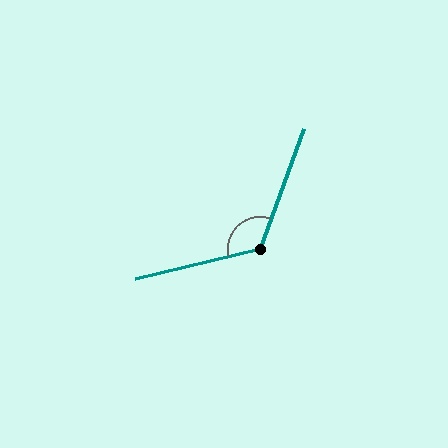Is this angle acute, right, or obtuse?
It is obtuse.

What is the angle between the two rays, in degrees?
Approximately 124 degrees.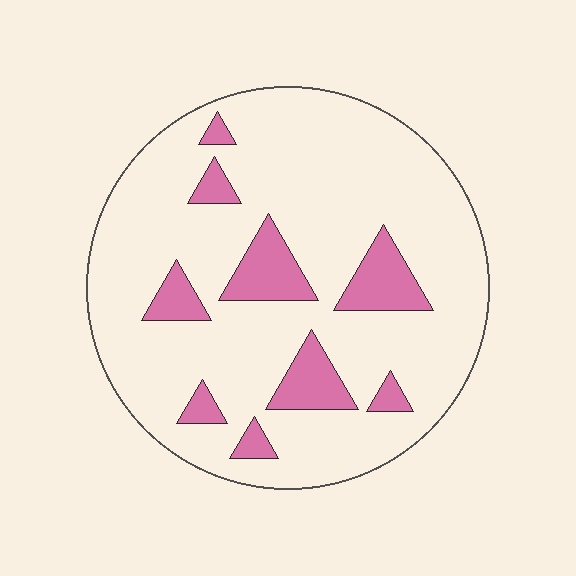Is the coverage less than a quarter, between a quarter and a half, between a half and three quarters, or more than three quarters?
Less than a quarter.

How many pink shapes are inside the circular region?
9.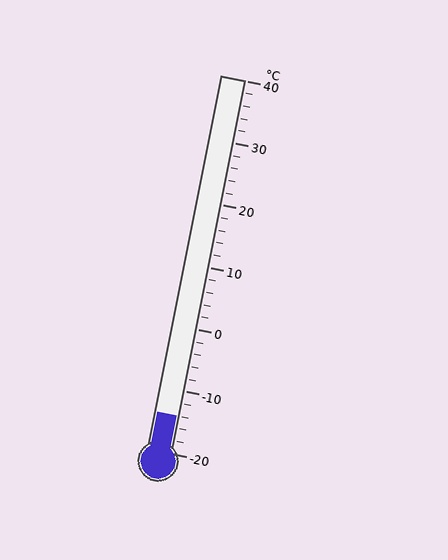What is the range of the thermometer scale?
The thermometer scale ranges from -20°C to 40°C.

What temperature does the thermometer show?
The thermometer shows approximately -14°C.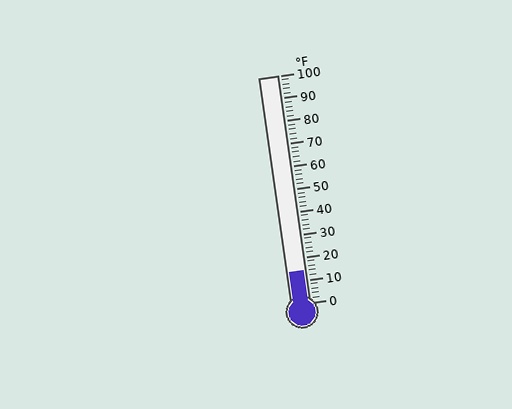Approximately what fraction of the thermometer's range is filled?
The thermometer is filled to approximately 15% of its range.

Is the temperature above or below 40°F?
The temperature is below 40°F.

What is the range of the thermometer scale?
The thermometer scale ranges from 0°F to 100°F.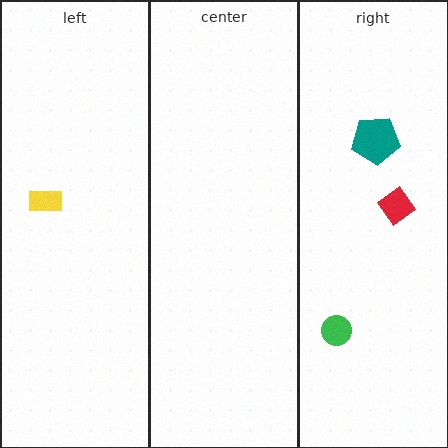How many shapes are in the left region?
1.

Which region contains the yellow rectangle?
The left region.